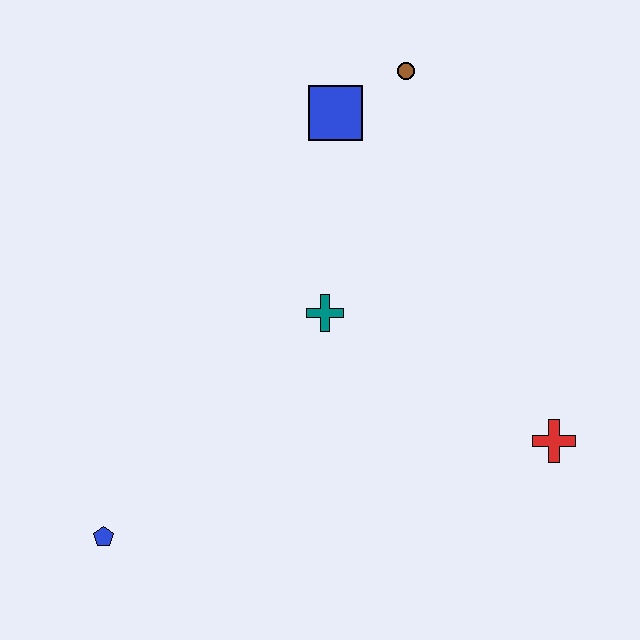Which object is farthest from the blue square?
The blue pentagon is farthest from the blue square.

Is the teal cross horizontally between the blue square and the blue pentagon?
Yes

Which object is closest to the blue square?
The brown circle is closest to the blue square.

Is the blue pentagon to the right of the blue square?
No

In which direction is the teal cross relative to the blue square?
The teal cross is below the blue square.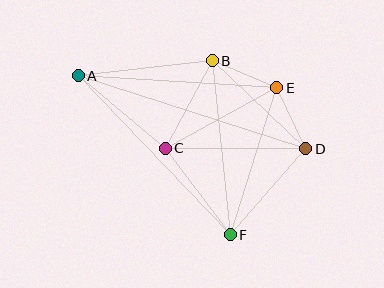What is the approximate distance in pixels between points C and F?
The distance between C and F is approximately 108 pixels.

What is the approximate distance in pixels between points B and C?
The distance between B and C is approximately 99 pixels.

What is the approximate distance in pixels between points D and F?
The distance between D and F is approximately 114 pixels.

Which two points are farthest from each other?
Points A and D are farthest from each other.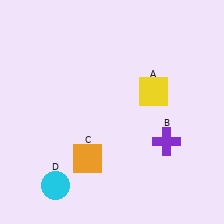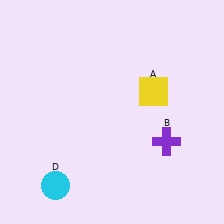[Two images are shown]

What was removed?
The orange square (C) was removed in Image 2.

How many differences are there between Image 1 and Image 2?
There is 1 difference between the two images.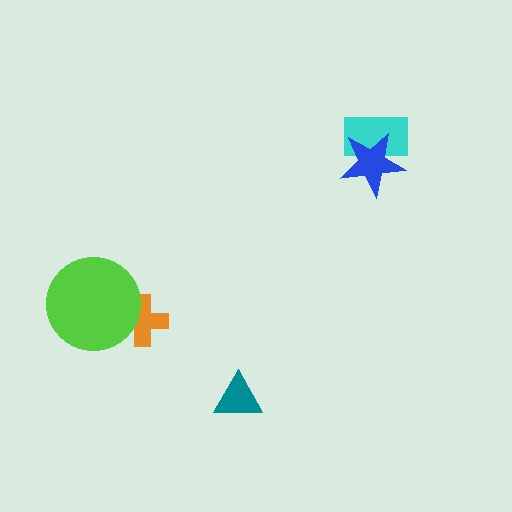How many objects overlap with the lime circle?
1 object overlaps with the lime circle.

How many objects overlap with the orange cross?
1 object overlaps with the orange cross.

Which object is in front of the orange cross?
The lime circle is in front of the orange cross.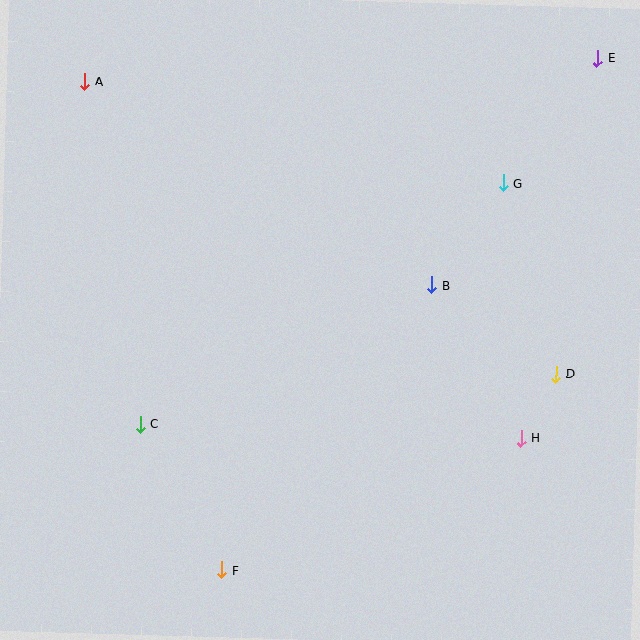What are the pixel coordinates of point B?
Point B is at (432, 285).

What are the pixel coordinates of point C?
Point C is at (140, 424).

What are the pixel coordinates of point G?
Point G is at (504, 183).